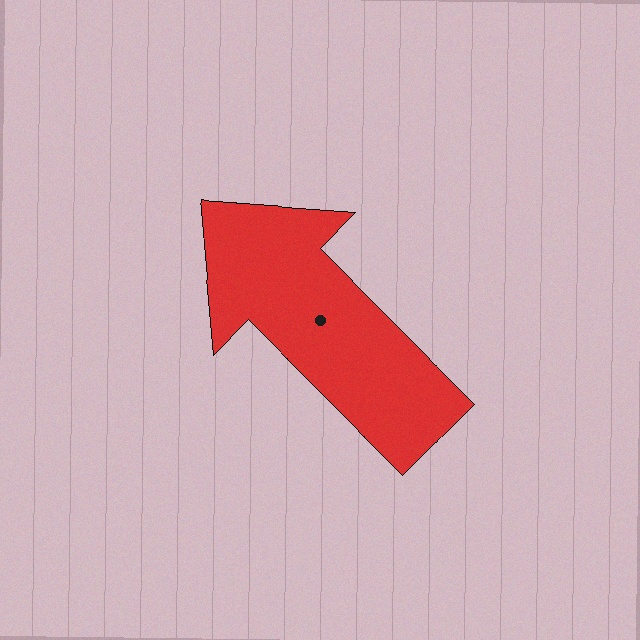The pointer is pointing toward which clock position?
Roughly 10 o'clock.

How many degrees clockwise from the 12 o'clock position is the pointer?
Approximately 315 degrees.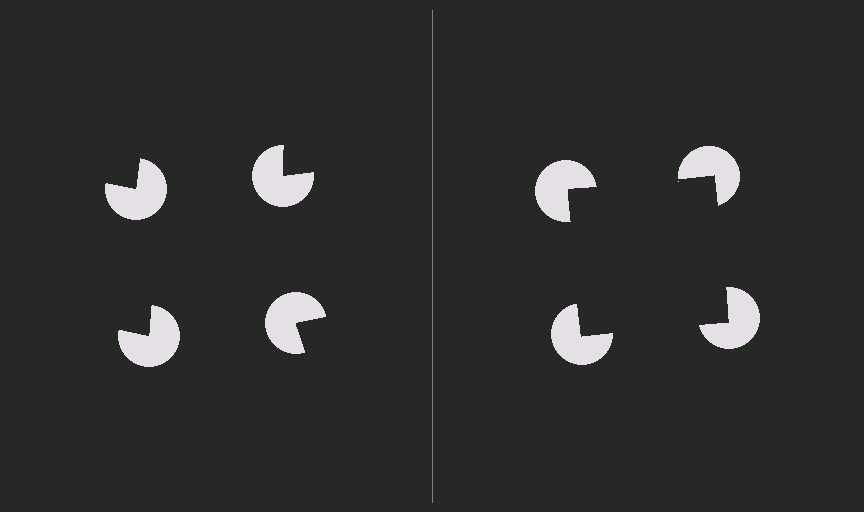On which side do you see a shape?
An illusory square appears on the right side. On the left side the wedge cuts are rotated, so no coherent shape forms.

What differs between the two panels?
The pac-man discs are positioned identically on both sides; only the wedge orientations differ. On the right they align to a square; on the left they are misaligned.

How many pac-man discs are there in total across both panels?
8 — 4 on each side.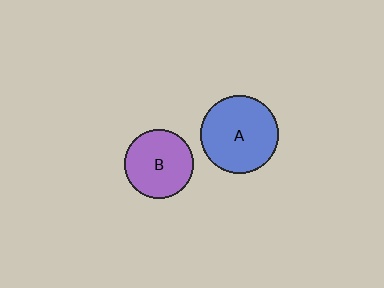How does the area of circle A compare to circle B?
Approximately 1.3 times.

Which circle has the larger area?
Circle A (blue).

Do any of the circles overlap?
No, none of the circles overlap.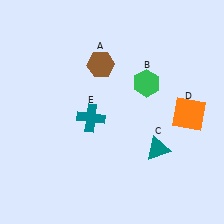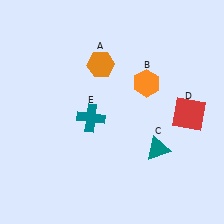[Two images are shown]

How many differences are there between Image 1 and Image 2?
There are 3 differences between the two images.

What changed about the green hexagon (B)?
In Image 1, B is green. In Image 2, it changed to orange.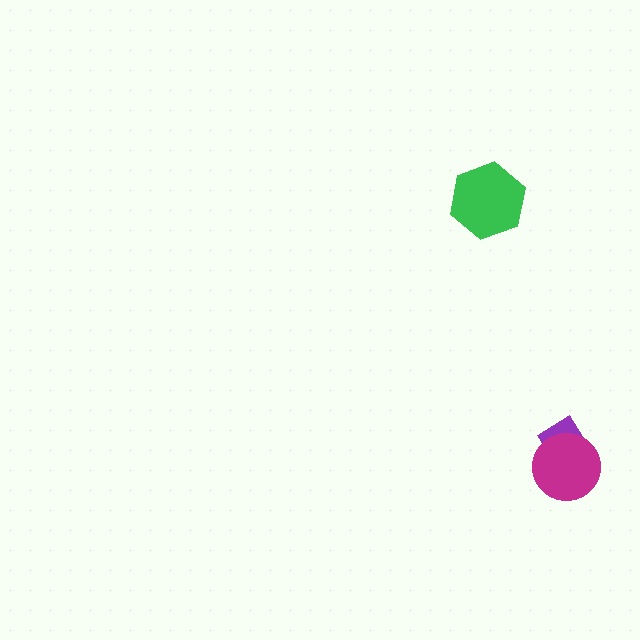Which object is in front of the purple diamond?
The magenta circle is in front of the purple diamond.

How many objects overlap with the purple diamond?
1 object overlaps with the purple diamond.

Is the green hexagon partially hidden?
No, no other shape covers it.